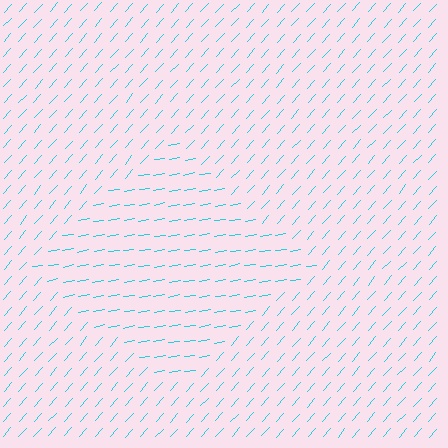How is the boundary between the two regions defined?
The boundary is defined purely by a change in line orientation (approximately 38 degrees difference). All lines are the same color and thickness.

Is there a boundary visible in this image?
Yes, there is a texture boundary formed by a change in line orientation.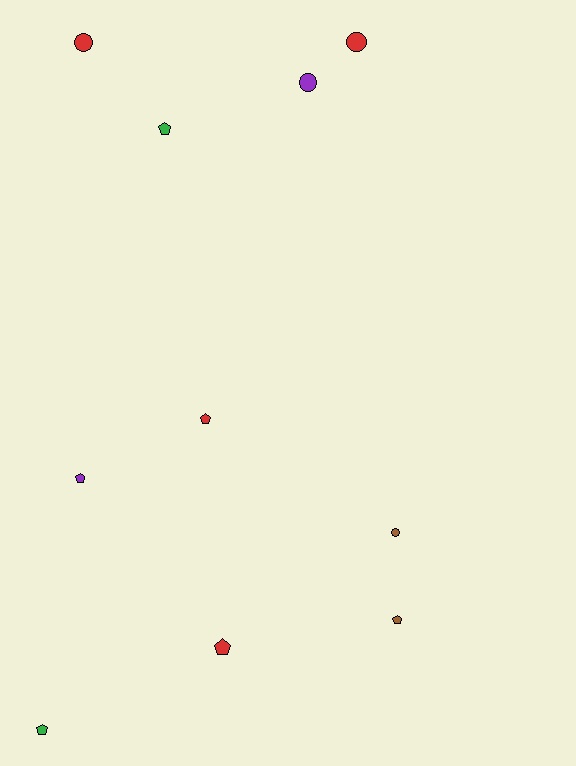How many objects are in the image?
There are 10 objects.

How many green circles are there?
There are no green circles.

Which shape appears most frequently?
Pentagon, with 6 objects.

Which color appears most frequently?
Red, with 4 objects.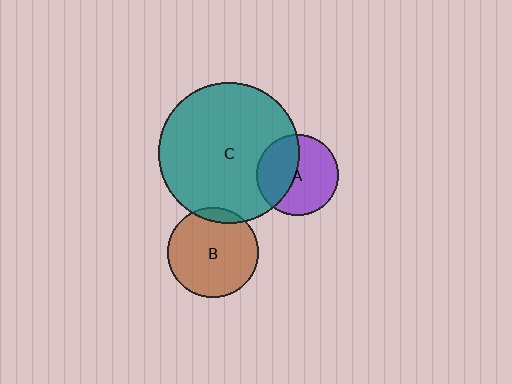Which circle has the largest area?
Circle C (teal).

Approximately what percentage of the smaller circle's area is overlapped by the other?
Approximately 40%.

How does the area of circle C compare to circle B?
Approximately 2.4 times.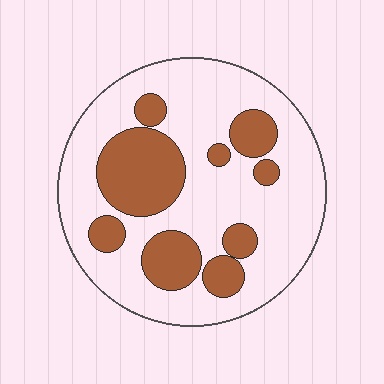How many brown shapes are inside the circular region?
9.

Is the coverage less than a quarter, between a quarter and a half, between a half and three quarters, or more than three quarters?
Between a quarter and a half.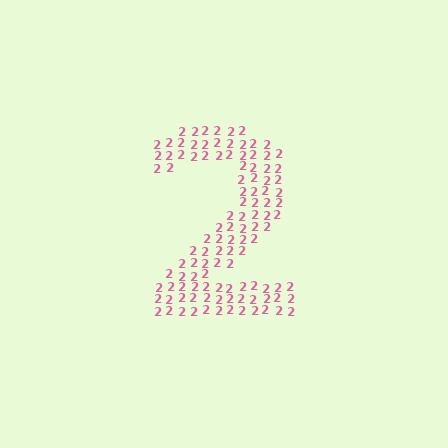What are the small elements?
The small elements are digit 2's.